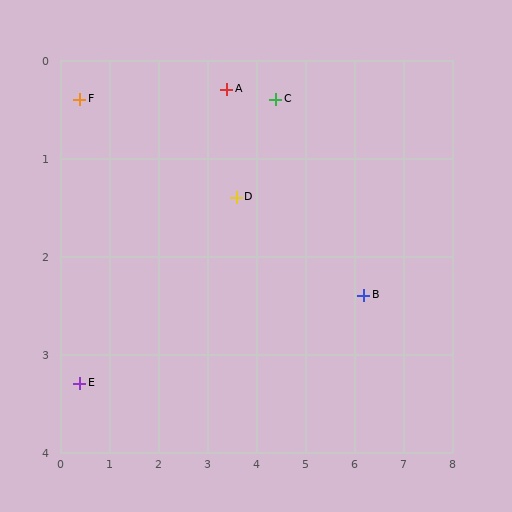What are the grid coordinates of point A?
Point A is at approximately (3.4, 0.3).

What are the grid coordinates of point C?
Point C is at approximately (4.4, 0.4).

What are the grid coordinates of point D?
Point D is at approximately (3.6, 1.4).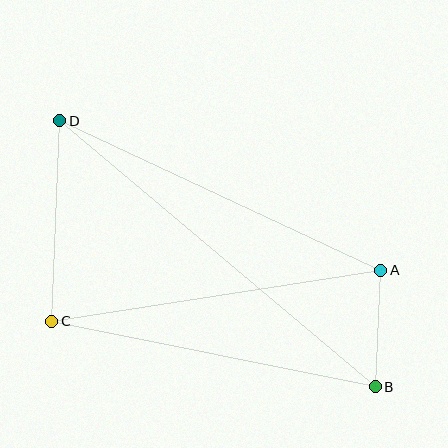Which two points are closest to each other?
Points A and B are closest to each other.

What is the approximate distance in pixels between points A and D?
The distance between A and D is approximately 354 pixels.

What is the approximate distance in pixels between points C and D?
The distance between C and D is approximately 201 pixels.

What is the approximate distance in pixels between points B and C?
The distance between B and C is approximately 330 pixels.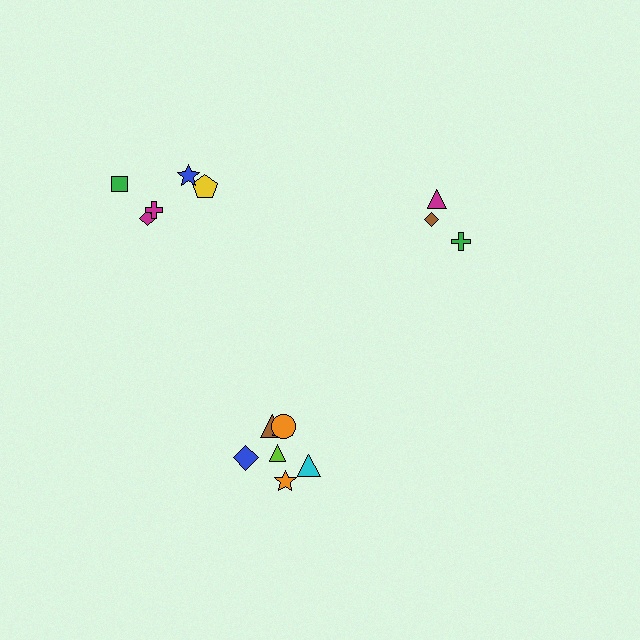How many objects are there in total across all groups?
There are 15 objects.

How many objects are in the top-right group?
There are 3 objects.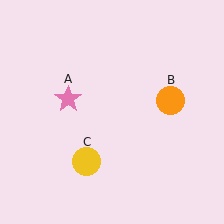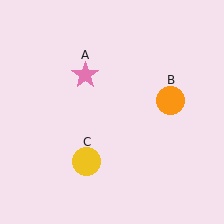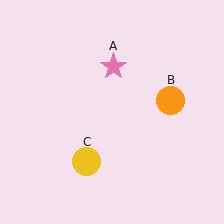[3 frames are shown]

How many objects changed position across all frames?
1 object changed position: pink star (object A).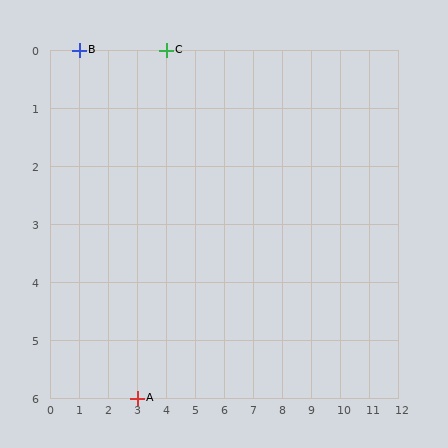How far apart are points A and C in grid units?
Points A and C are 1 column and 6 rows apart (about 6.1 grid units diagonally).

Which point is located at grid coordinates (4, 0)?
Point C is at (4, 0).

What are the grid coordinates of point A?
Point A is at grid coordinates (3, 6).